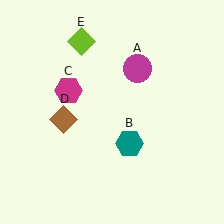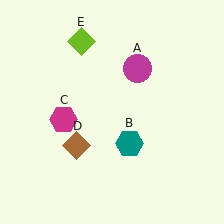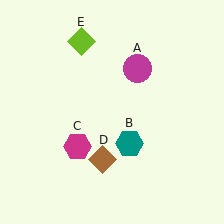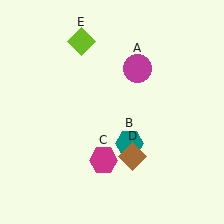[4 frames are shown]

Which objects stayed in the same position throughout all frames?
Magenta circle (object A) and teal hexagon (object B) and lime diamond (object E) remained stationary.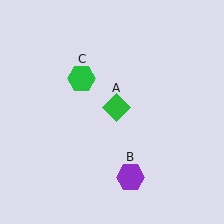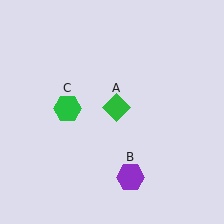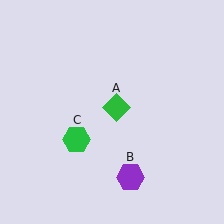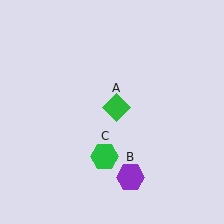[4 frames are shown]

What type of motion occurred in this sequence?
The green hexagon (object C) rotated counterclockwise around the center of the scene.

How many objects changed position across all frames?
1 object changed position: green hexagon (object C).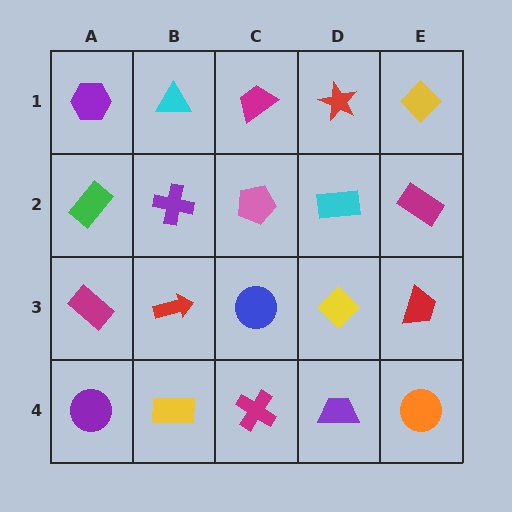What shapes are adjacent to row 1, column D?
A cyan rectangle (row 2, column D), a magenta trapezoid (row 1, column C), a yellow diamond (row 1, column E).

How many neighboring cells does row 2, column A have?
3.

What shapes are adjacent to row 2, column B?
A cyan triangle (row 1, column B), a red arrow (row 3, column B), a green rectangle (row 2, column A), a pink pentagon (row 2, column C).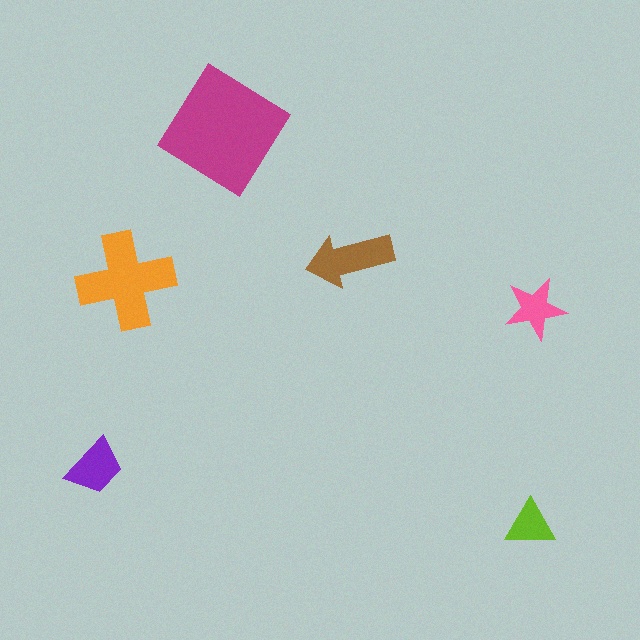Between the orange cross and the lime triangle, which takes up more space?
The orange cross.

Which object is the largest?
The magenta diamond.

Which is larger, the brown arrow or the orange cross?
The orange cross.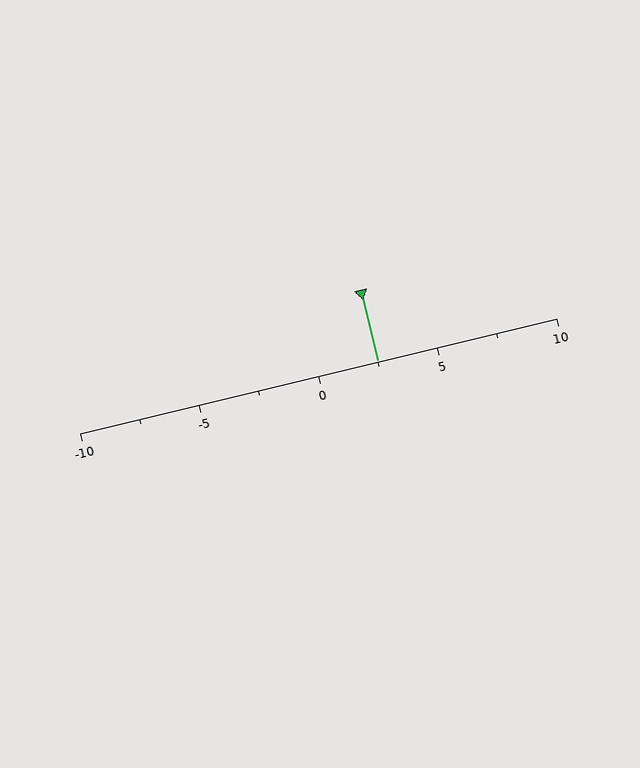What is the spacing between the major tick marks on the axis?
The major ticks are spaced 5 apart.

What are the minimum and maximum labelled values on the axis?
The axis runs from -10 to 10.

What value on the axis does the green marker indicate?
The marker indicates approximately 2.5.